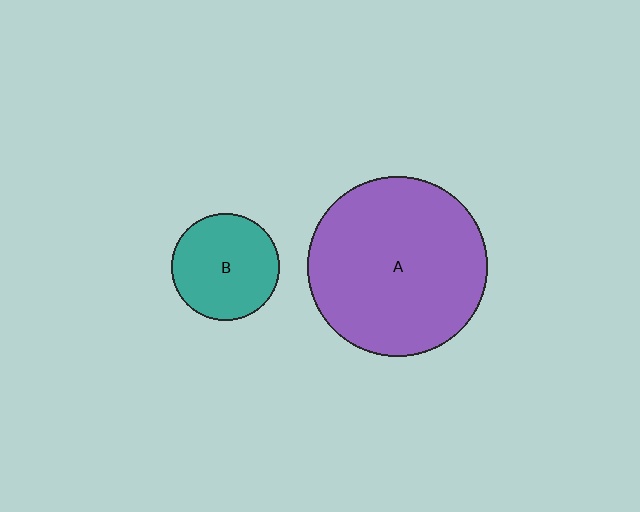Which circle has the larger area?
Circle A (purple).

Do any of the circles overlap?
No, none of the circles overlap.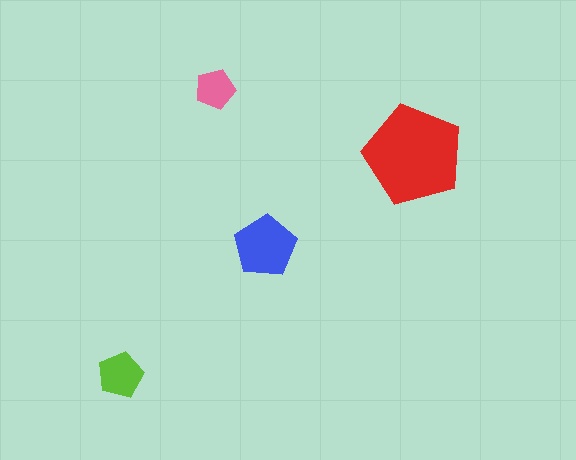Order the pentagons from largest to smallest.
the red one, the blue one, the lime one, the pink one.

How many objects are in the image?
There are 4 objects in the image.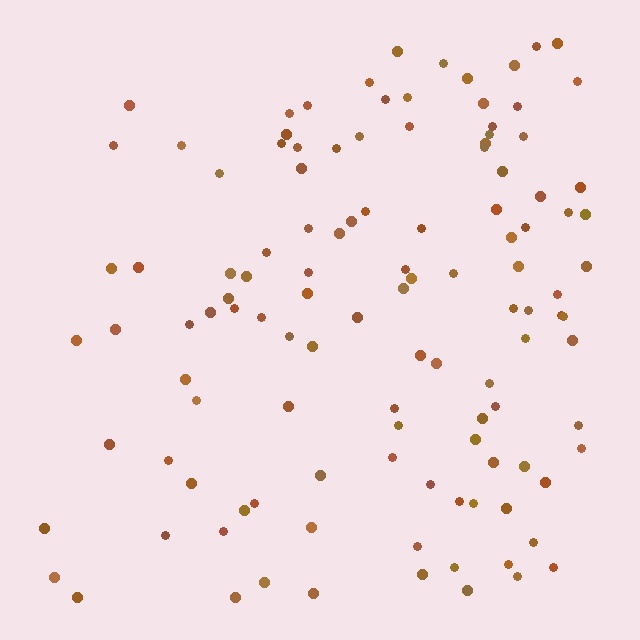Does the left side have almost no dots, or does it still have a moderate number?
Still a moderate number, just noticeably fewer than the right.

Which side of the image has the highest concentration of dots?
The right.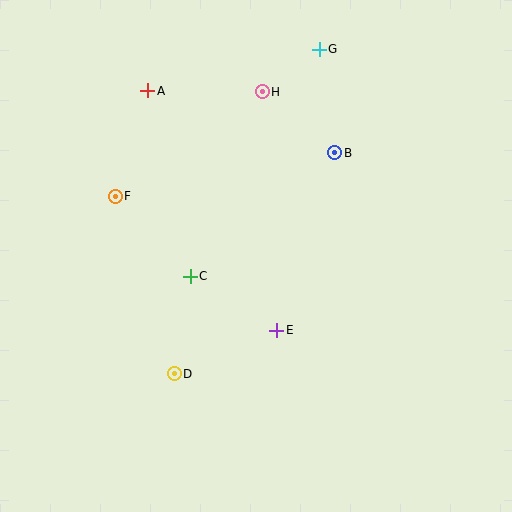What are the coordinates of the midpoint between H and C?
The midpoint between H and C is at (226, 184).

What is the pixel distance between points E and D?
The distance between E and D is 111 pixels.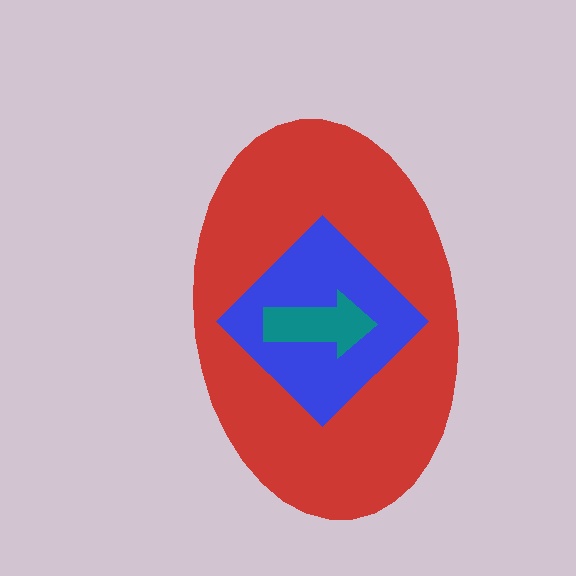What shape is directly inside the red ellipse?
The blue diamond.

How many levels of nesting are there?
3.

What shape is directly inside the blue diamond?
The teal arrow.